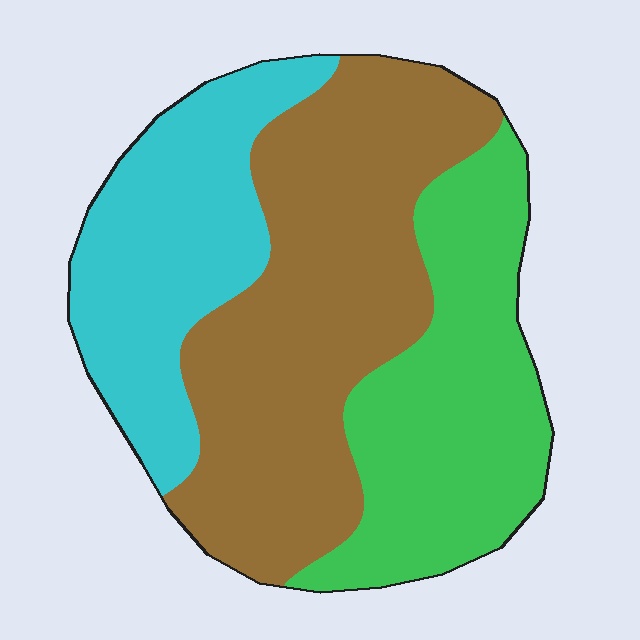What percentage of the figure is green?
Green covers 30% of the figure.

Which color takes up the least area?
Cyan, at roughly 25%.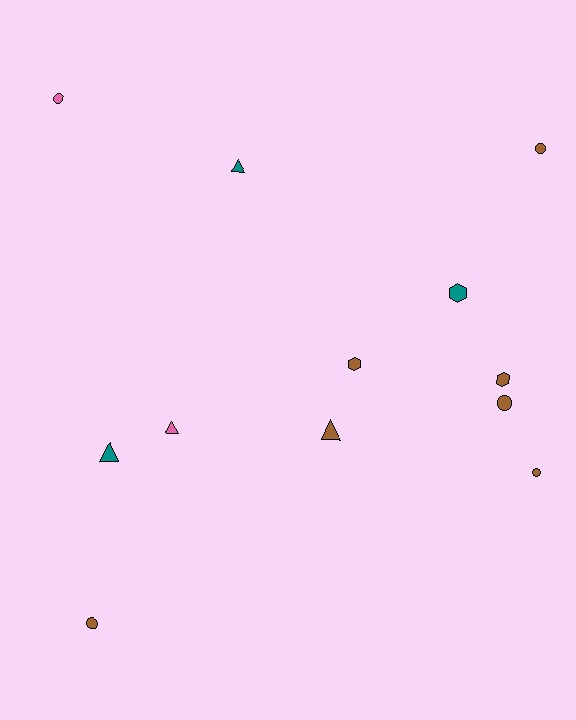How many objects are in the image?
There are 12 objects.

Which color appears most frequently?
Brown, with 7 objects.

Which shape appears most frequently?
Circle, with 5 objects.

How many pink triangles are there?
There is 1 pink triangle.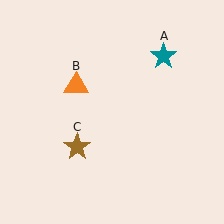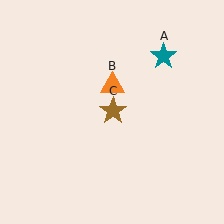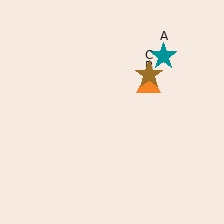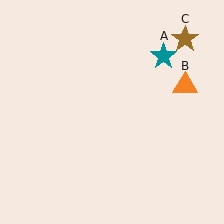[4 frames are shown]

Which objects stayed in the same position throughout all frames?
Teal star (object A) remained stationary.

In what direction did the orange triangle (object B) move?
The orange triangle (object B) moved right.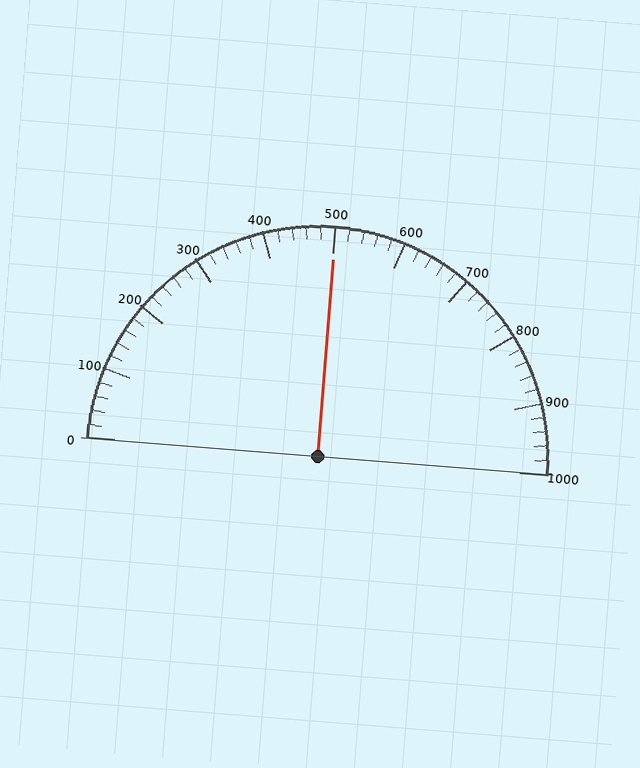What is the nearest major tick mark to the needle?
The nearest major tick mark is 500.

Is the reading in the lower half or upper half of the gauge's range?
The reading is in the upper half of the range (0 to 1000).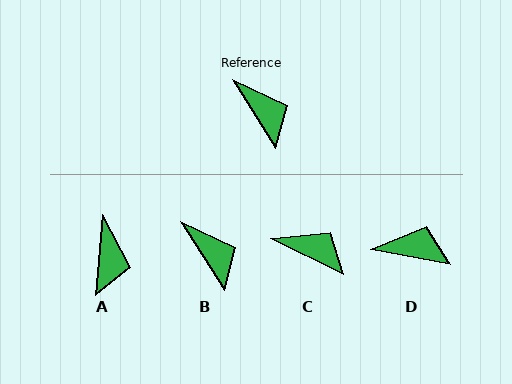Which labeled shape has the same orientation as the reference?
B.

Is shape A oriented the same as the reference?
No, it is off by about 37 degrees.